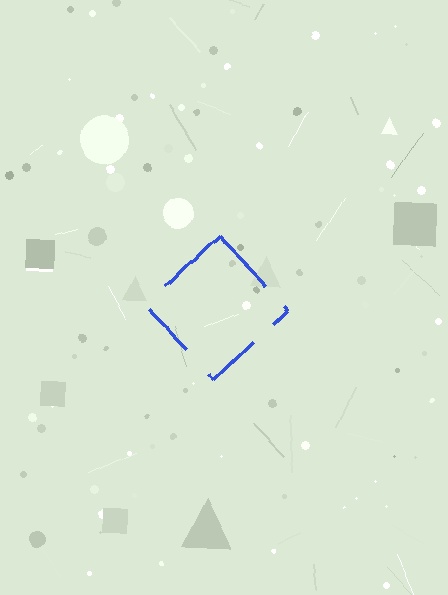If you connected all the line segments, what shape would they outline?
They would outline a diamond.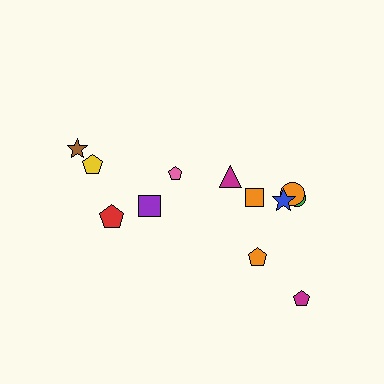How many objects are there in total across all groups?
There are 12 objects.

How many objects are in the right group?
There are 7 objects.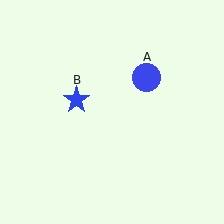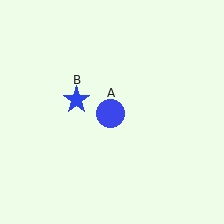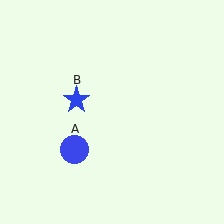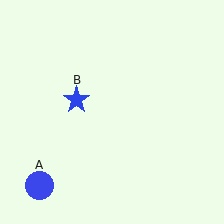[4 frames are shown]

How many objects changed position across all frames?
1 object changed position: blue circle (object A).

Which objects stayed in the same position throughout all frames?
Blue star (object B) remained stationary.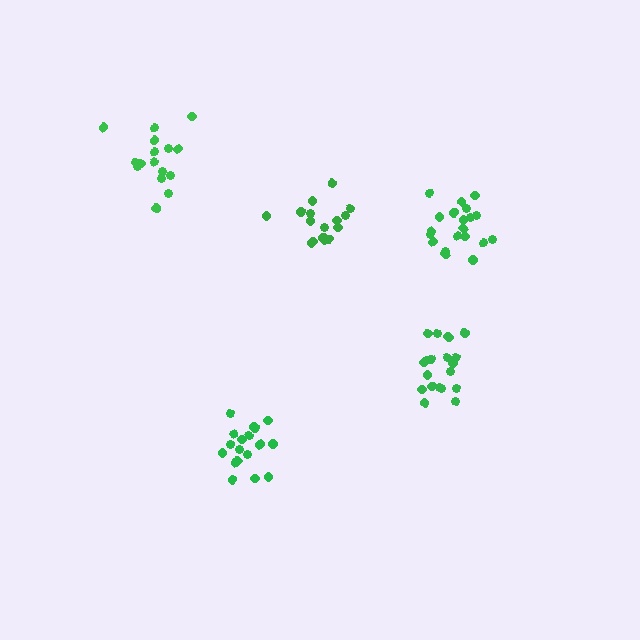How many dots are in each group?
Group 1: 18 dots, Group 2: 17 dots, Group 3: 20 dots, Group 4: 16 dots, Group 5: 20 dots (91 total).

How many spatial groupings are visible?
There are 5 spatial groupings.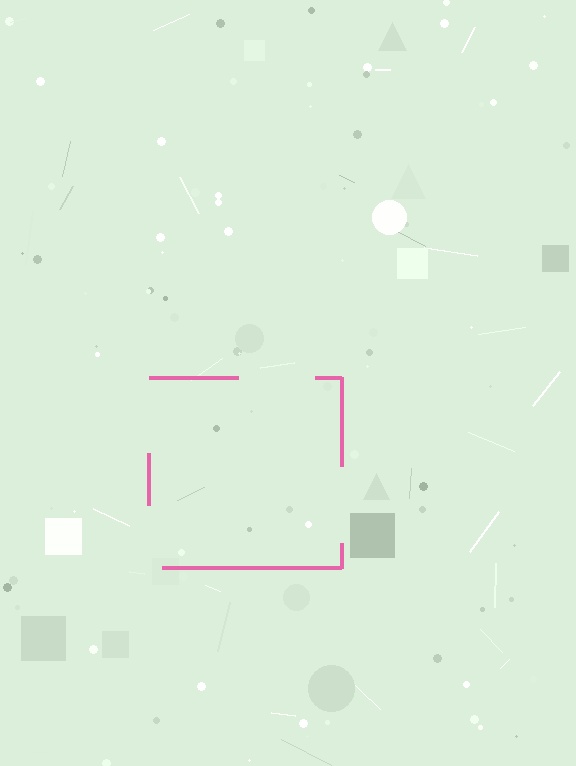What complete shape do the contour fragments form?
The contour fragments form a square.